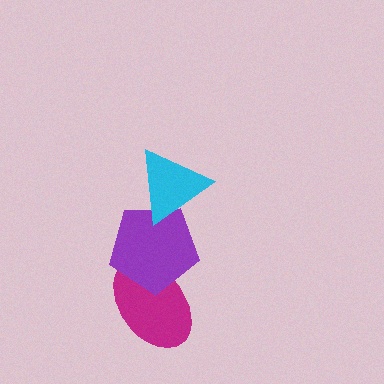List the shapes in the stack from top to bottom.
From top to bottom: the cyan triangle, the purple pentagon, the magenta ellipse.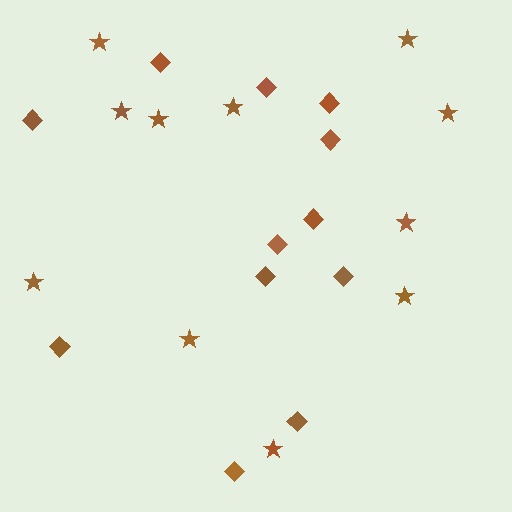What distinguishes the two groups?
There are 2 groups: one group of stars (11) and one group of diamonds (12).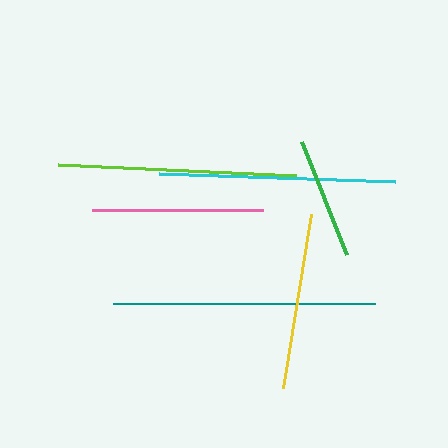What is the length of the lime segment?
The lime segment is approximately 239 pixels long.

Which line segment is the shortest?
The green line is the shortest at approximately 122 pixels.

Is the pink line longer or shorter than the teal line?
The teal line is longer than the pink line.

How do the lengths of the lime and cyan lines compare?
The lime and cyan lines are approximately the same length.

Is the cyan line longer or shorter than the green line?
The cyan line is longer than the green line.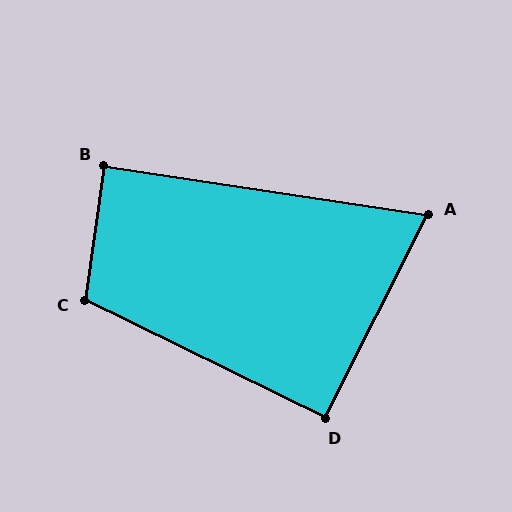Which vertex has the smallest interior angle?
A, at approximately 72 degrees.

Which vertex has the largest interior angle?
C, at approximately 108 degrees.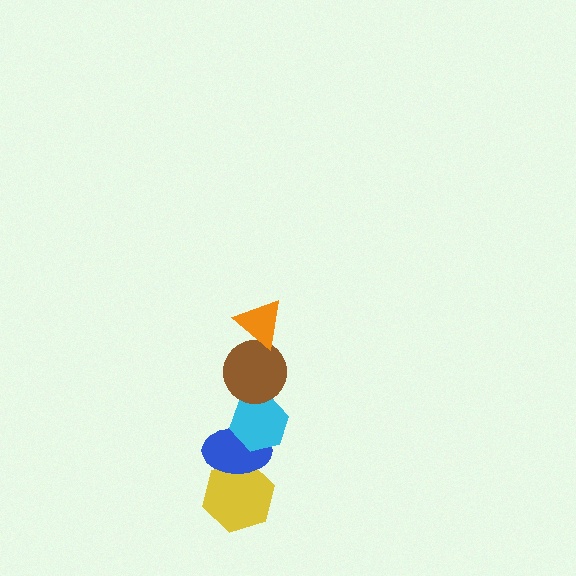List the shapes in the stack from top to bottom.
From top to bottom: the orange triangle, the brown circle, the cyan hexagon, the blue ellipse, the yellow hexagon.